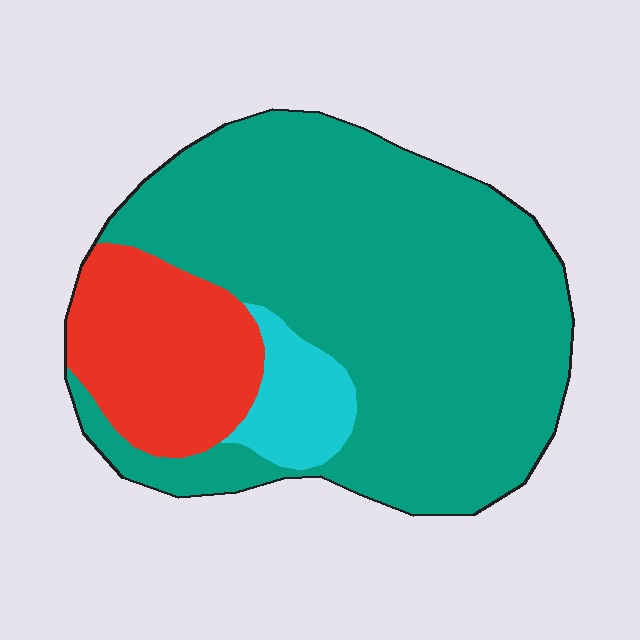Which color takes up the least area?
Cyan, at roughly 10%.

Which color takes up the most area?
Teal, at roughly 75%.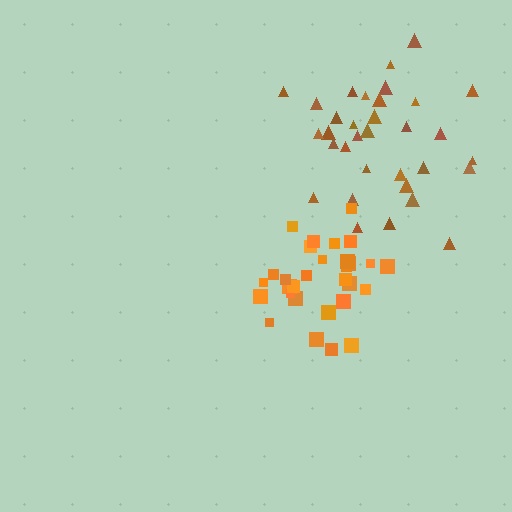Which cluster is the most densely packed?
Orange.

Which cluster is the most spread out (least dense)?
Brown.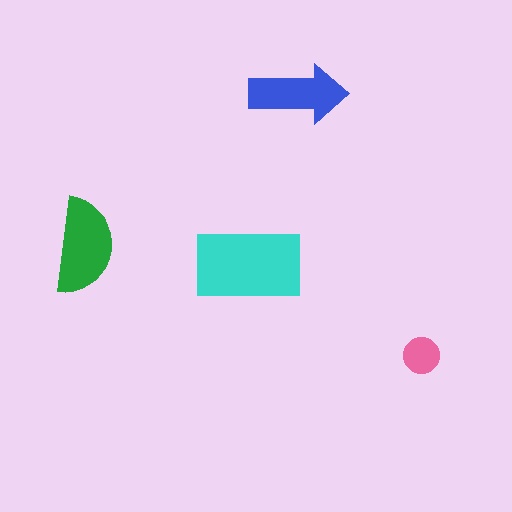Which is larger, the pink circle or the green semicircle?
The green semicircle.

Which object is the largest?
The cyan rectangle.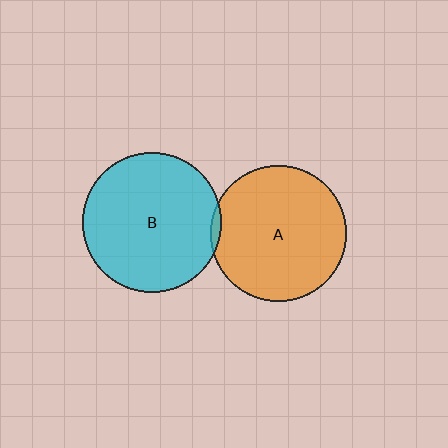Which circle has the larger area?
Circle B (cyan).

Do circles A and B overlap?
Yes.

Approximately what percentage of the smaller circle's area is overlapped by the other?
Approximately 5%.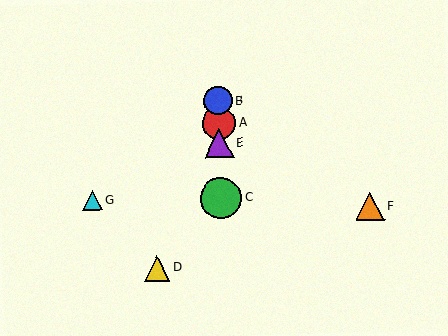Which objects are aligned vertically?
Objects A, B, C, E are aligned vertically.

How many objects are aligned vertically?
4 objects (A, B, C, E) are aligned vertically.